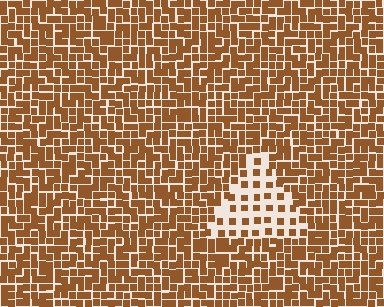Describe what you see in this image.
The image contains small brown elements arranged at two different densities. A triangle-shaped region is visible where the elements are less densely packed than the surrounding area.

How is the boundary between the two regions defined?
The boundary is defined by a change in element density (approximately 2.4x ratio). All elements are the same color, size, and shape.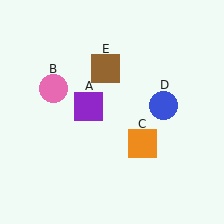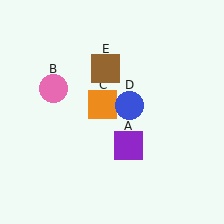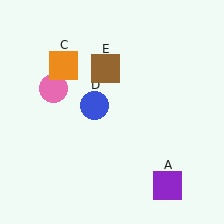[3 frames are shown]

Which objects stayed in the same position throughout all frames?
Pink circle (object B) and brown square (object E) remained stationary.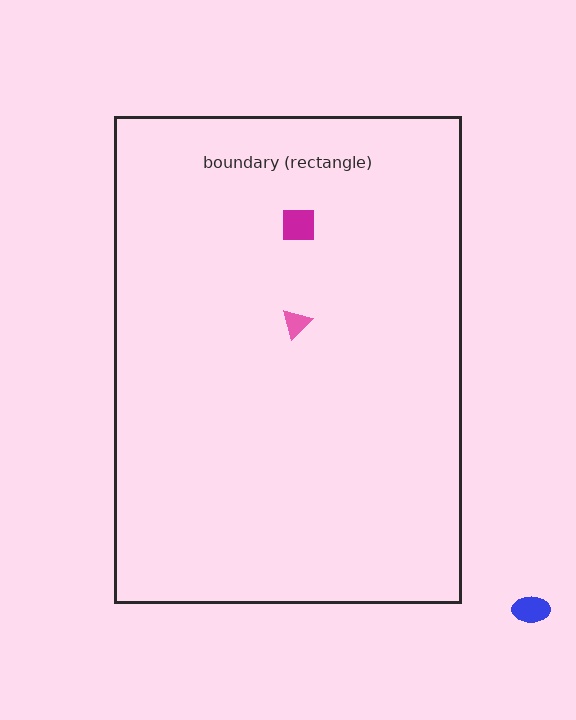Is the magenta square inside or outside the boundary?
Inside.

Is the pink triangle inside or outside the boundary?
Inside.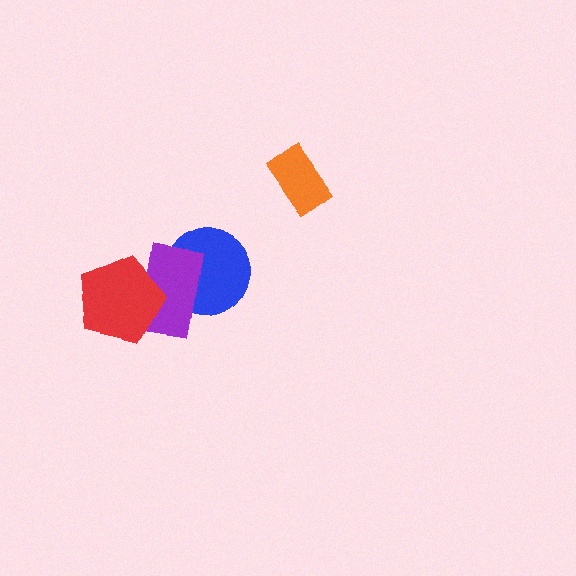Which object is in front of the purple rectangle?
The red pentagon is in front of the purple rectangle.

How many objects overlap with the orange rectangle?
0 objects overlap with the orange rectangle.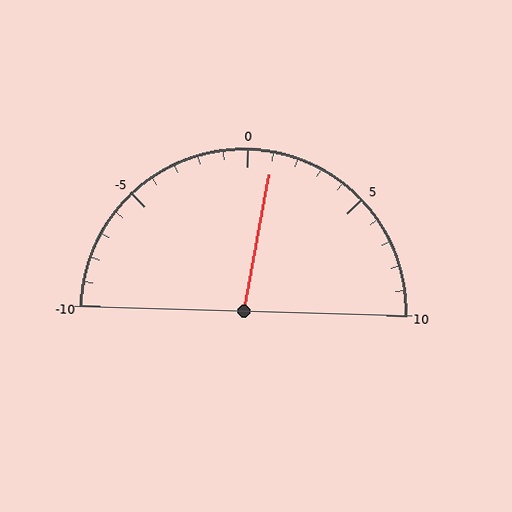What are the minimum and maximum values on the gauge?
The gauge ranges from -10 to 10.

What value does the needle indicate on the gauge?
The needle indicates approximately 1.